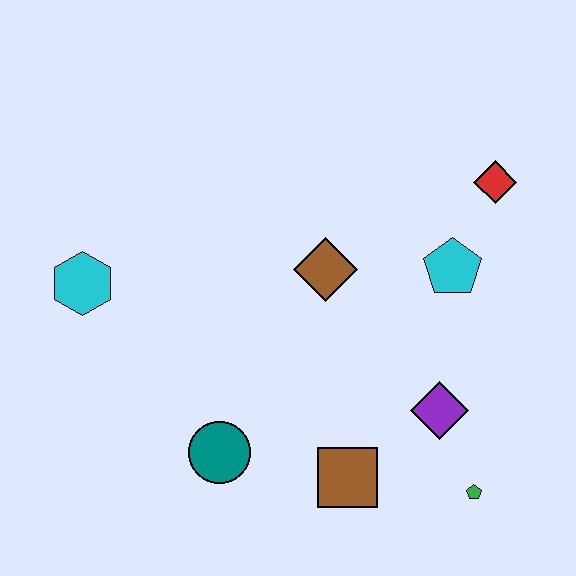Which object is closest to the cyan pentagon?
The red diamond is closest to the cyan pentagon.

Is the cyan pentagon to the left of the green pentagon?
Yes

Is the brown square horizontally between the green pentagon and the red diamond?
No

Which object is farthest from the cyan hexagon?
The green pentagon is farthest from the cyan hexagon.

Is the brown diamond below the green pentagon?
No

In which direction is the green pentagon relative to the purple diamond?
The green pentagon is below the purple diamond.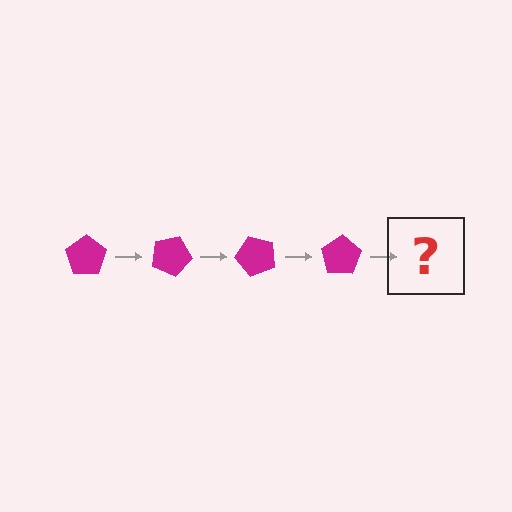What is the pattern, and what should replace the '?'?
The pattern is that the pentagon rotates 25 degrees each step. The '?' should be a magenta pentagon rotated 100 degrees.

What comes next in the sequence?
The next element should be a magenta pentagon rotated 100 degrees.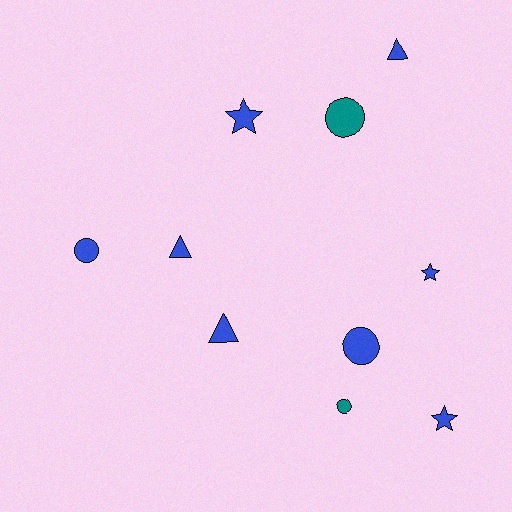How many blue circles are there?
There are 2 blue circles.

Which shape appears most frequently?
Circle, with 4 objects.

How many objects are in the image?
There are 10 objects.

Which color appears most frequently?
Blue, with 8 objects.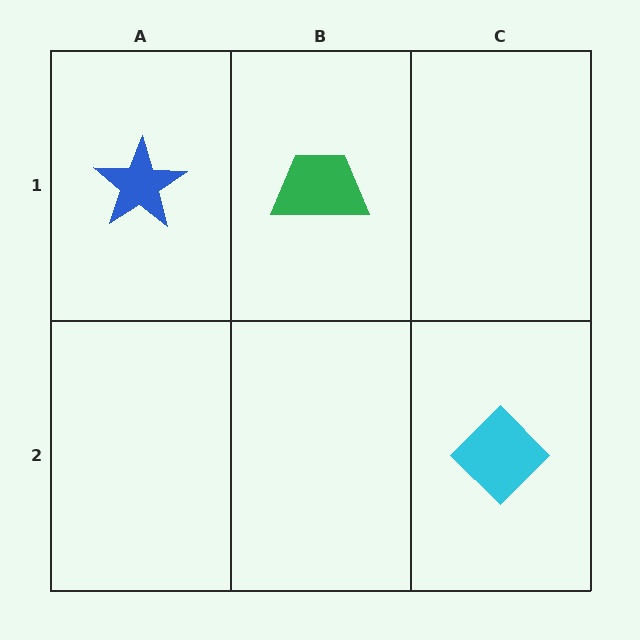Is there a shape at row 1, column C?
No, that cell is empty.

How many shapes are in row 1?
2 shapes.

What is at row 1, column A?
A blue star.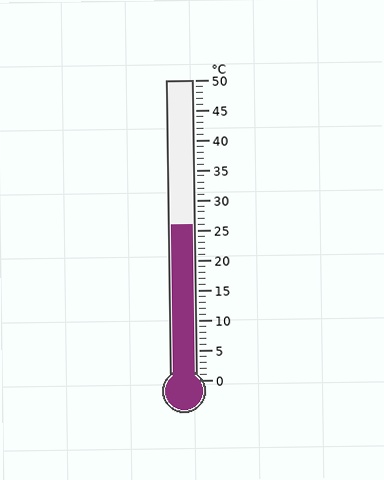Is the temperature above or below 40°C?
The temperature is below 40°C.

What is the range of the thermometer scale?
The thermometer scale ranges from 0°C to 50°C.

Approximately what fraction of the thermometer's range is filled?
The thermometer is filled to approximately 50% of its range.